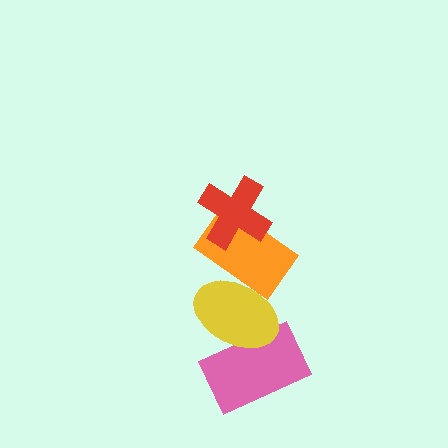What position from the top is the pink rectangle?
The pink rectangle is 4th from the top.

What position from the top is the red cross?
The red cross is 1st from the top.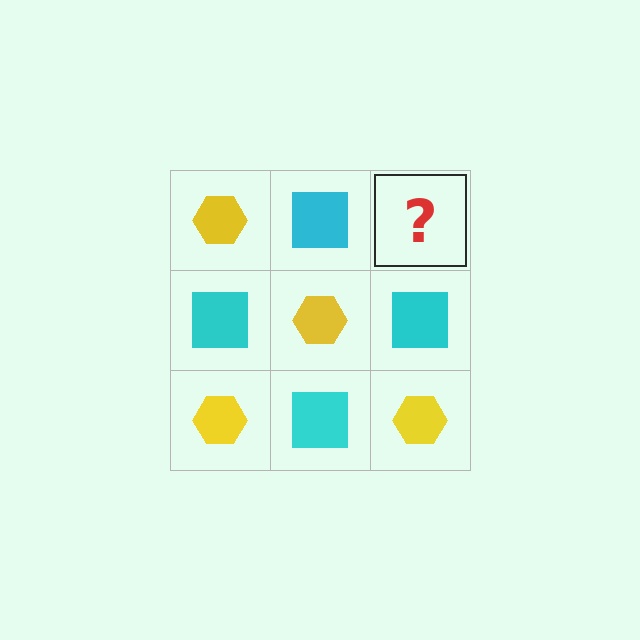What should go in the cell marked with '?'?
The missing cell should contain a yellow hexagon.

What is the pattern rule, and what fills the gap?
The rule is that it alternates yellow hexagon and cyan square in a checkerboard pattern. The gap should be filled with a yellow hexagon.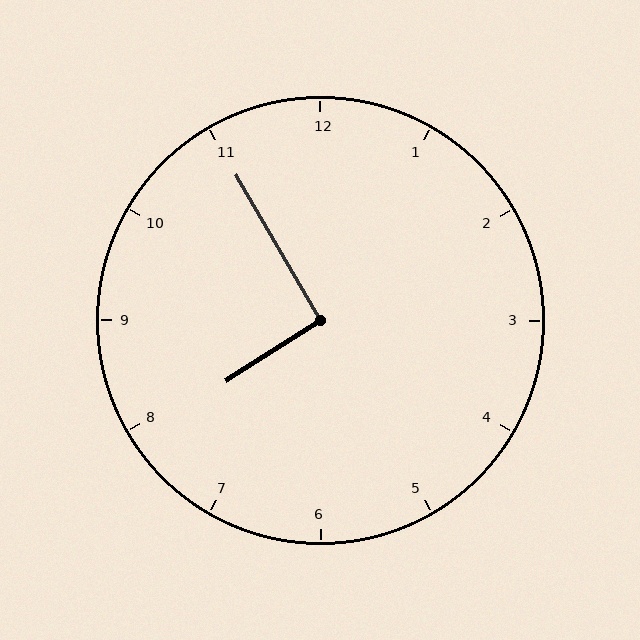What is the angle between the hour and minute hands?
Approximately 92 degrees.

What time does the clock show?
7:55.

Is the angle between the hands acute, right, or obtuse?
It is right.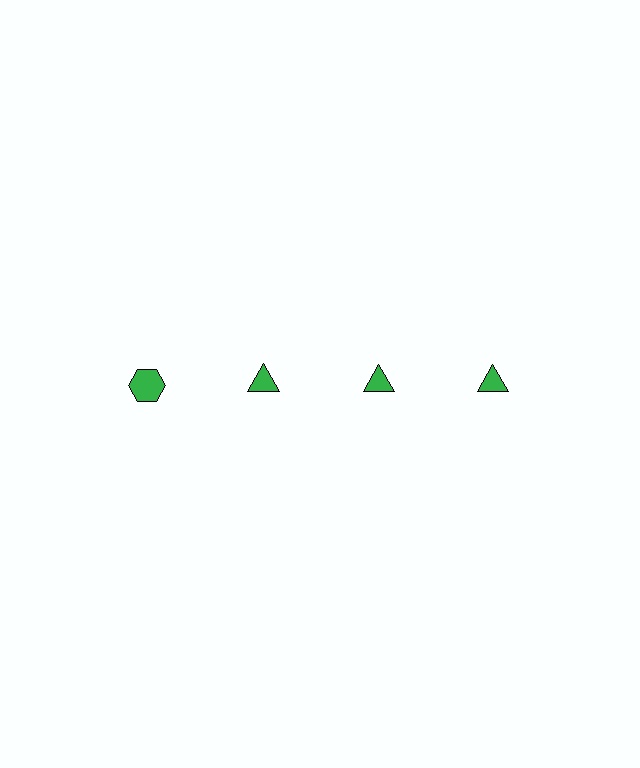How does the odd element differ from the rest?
It has a different shape: hexagon instead of triangle.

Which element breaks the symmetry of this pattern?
The green hexagon in the top row, leftmost column breaks the symmetry. All other shapes are green triangles.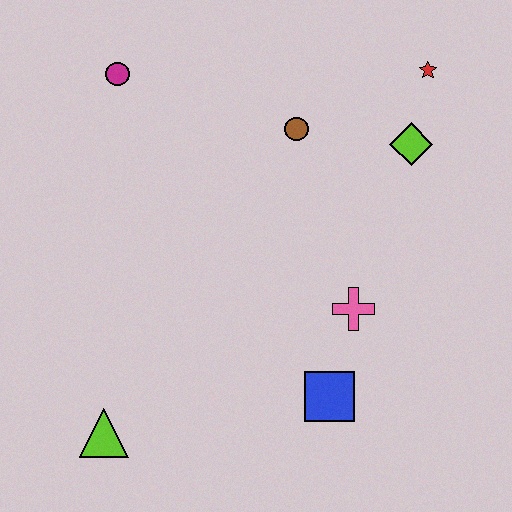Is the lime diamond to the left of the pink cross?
No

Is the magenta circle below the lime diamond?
No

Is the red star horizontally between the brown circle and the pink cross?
No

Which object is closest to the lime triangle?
The blue square is closest to the lime triangle.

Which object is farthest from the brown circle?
The lime triangle is farthest from the brown circle.